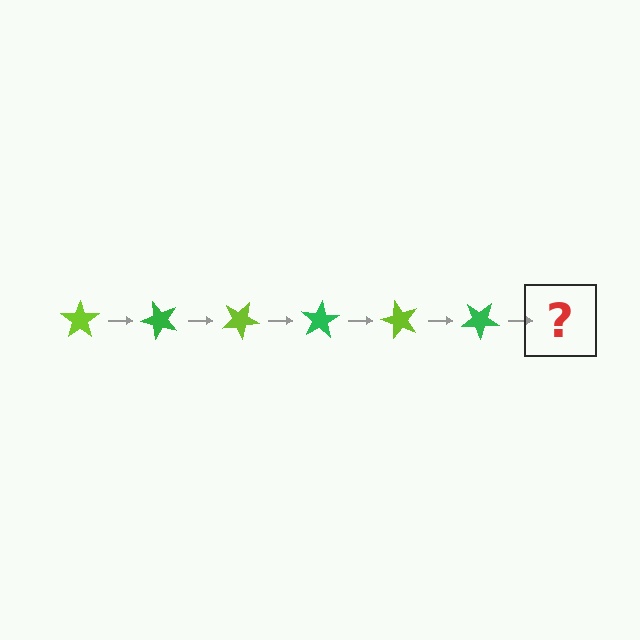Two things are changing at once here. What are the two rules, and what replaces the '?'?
The two rules are that it rotates 50 degrees each step and the color cycles through lime and green. The '?' should be a lime star, rotated 300 degrees from the start.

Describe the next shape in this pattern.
It should be a lime star, rotated 300 degrees from the start.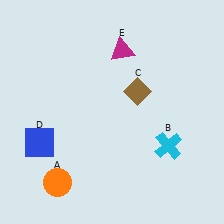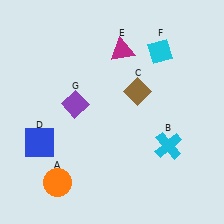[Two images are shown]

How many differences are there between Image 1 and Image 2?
There are 2 differences between the two images.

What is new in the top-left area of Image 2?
A purple diamond (G) was added in the top-left area of Image 2.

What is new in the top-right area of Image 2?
A cyan diamond (F) was added in the top-right area of Image 2.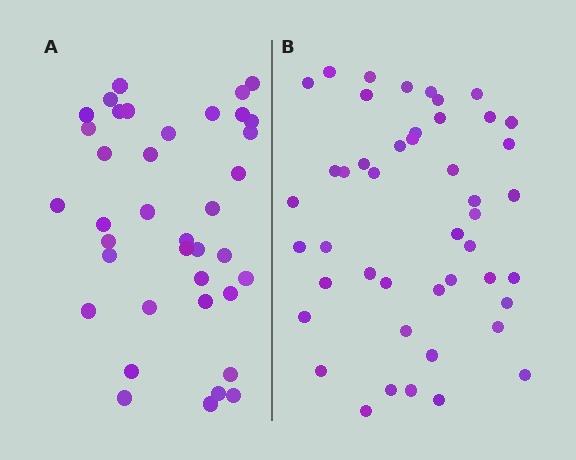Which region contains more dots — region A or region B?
Region B (the right region) has more dots.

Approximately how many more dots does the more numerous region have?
Region B has roughly 8 or so more dots than region A.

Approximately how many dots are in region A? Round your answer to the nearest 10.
About 40 dots. (The exact count is 38, which rounds to 40.)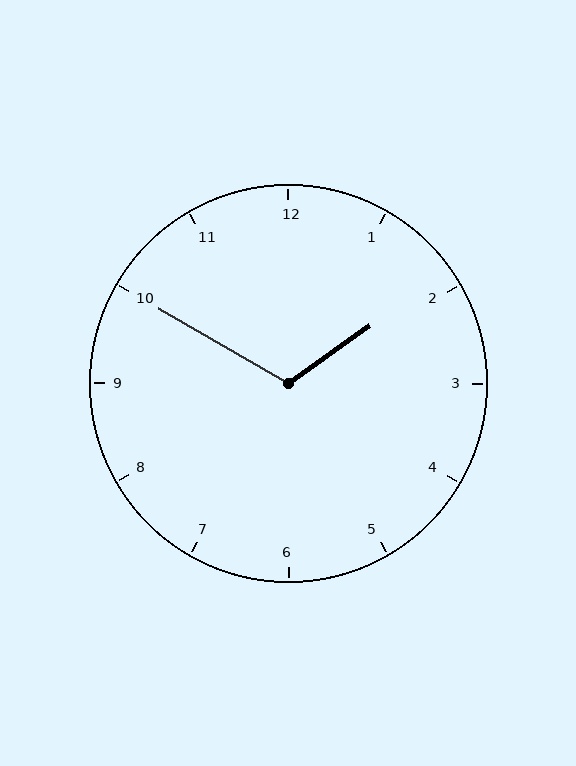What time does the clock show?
1:50.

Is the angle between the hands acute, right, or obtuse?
It is obtuse.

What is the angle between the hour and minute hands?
Approximately 115 degrees.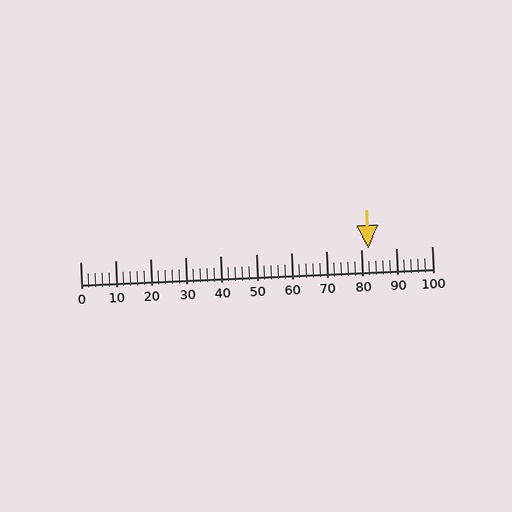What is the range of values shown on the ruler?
The ruler shows values from 0 to 100.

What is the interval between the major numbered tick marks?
The major tick marks are spaced 10 units apart.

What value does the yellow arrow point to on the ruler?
The yellow arrow points to approximately 82.